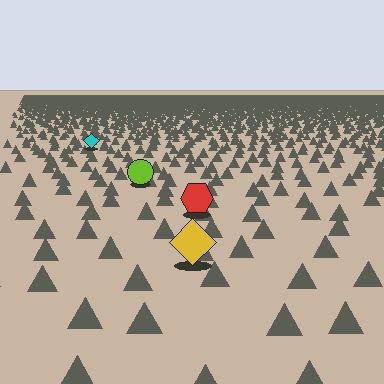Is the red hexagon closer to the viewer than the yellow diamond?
No. The yellow diamond is closer — you can tell from the texture gradient: the ground texture is coarser near it.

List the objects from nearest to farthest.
From nearest to farthest: the yellow diamond, the red hexagon, the lime circle, the cyan diamond.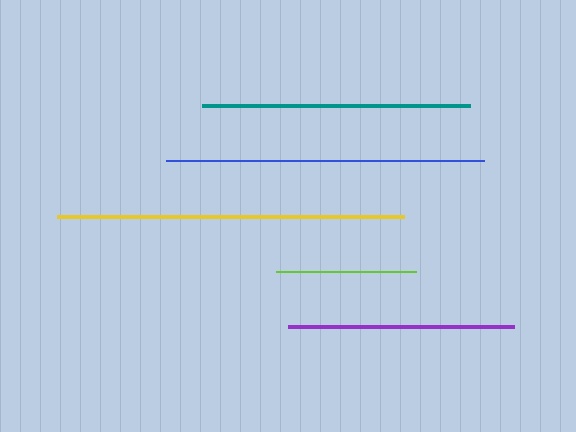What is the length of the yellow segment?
The yellow segment is approximately 347 pixels long.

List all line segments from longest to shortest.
From longest to shortest: yellow, blue, teal, purple, lime.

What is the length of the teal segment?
The teal segment is approximately 269 pixels long.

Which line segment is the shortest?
The lime line is the shortest at approximately 140 pixels.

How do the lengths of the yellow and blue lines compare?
The yellow and blue lines are approximately the same length.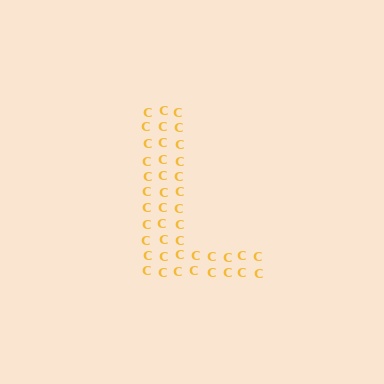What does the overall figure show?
The overall figure shows the letter L.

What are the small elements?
The small elements are letter C's.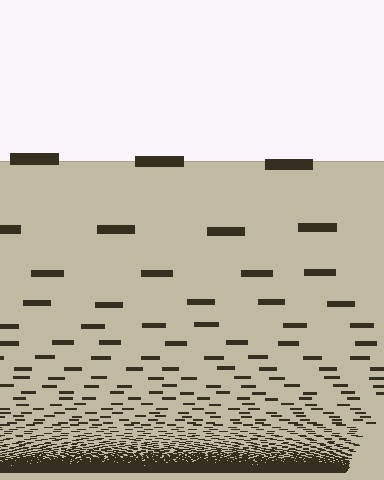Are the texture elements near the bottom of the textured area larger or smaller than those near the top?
Smaller. The gradient is inverted — elements near the bottom are smaller and denser.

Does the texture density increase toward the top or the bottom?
Density increases toward the bottom.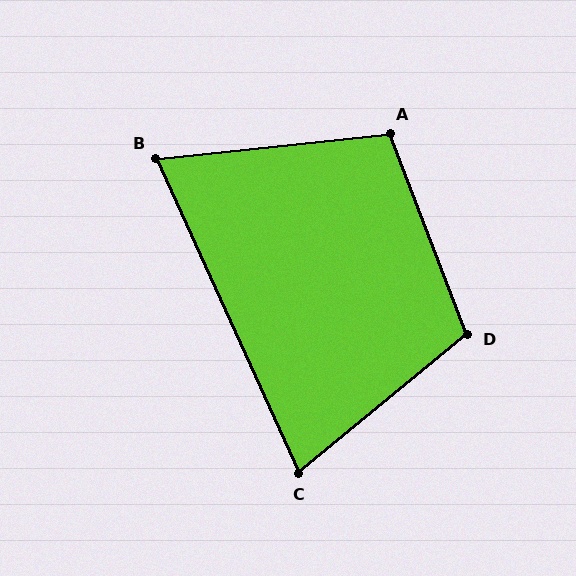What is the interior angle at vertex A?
Approximately 105 degrees (obtuse).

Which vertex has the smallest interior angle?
B, at approximately 72 degrees.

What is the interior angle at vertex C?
Approximately 75 degrees (acute).